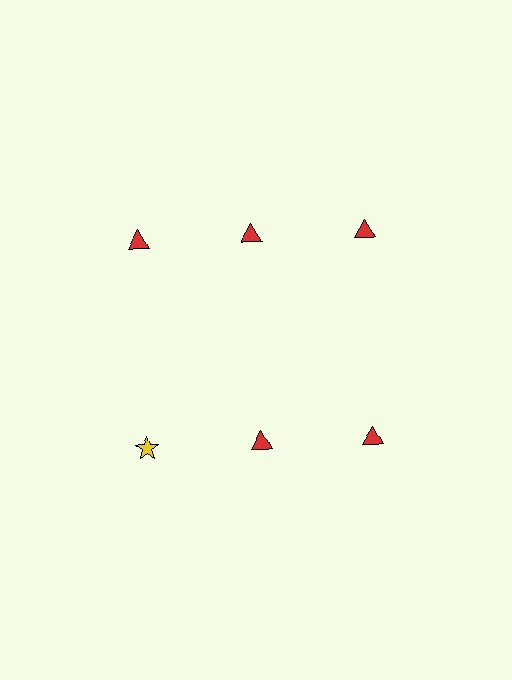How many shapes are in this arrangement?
There are 6 shapes arranged in a grid pattern.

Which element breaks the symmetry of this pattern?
The yellow star in the second row, leftmost column breaks the symmetry. All other shapes are red triangles.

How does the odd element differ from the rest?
It differs in both color (yellow instead of red) and shape (star instead of triangle).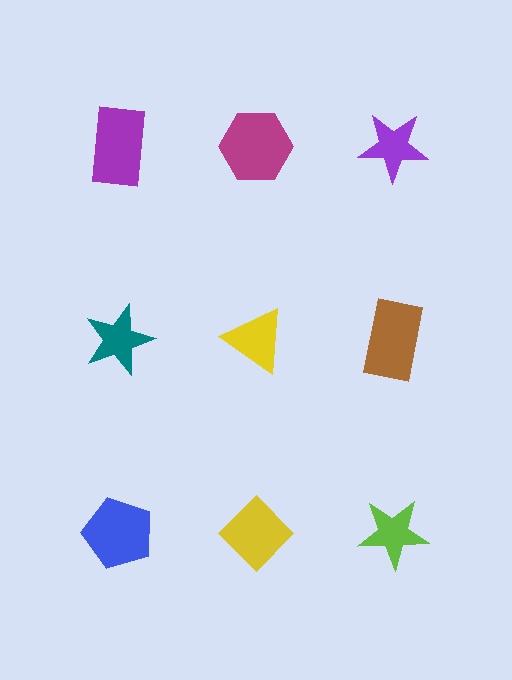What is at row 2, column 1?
A teal star.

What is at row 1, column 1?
A purple rectangle.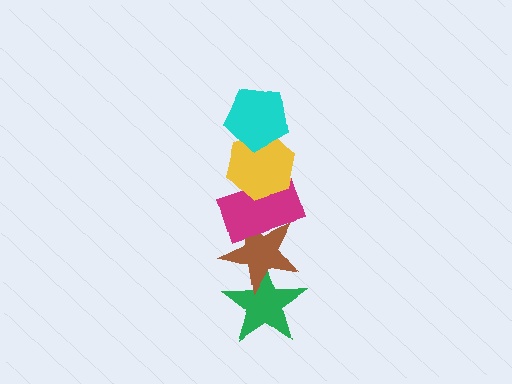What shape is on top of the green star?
The brown star is on top of the green star.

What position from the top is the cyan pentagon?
The cyan pentagon is 1st from the top.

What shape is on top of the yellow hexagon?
The cyan pentagon is on top of the yellow hexagon.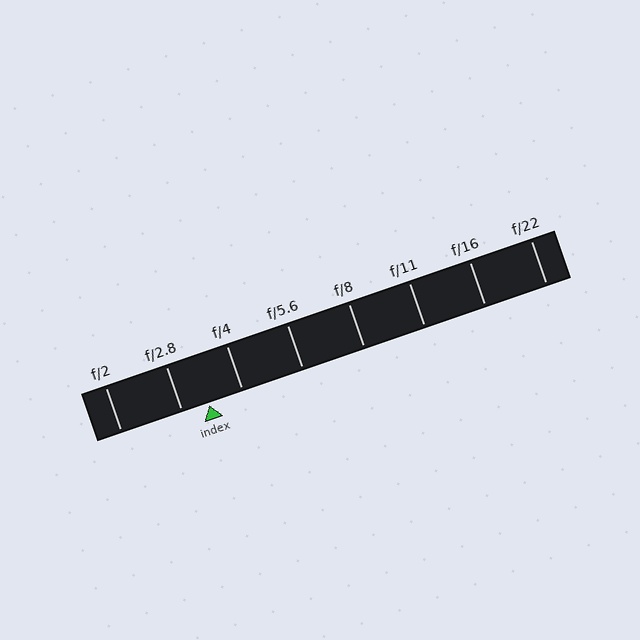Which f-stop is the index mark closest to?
The index mark is closest to f/2.8.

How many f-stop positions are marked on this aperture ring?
There are 8 f-stop positions marked.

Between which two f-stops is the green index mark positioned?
The index mark is between f/2.8 and f/4.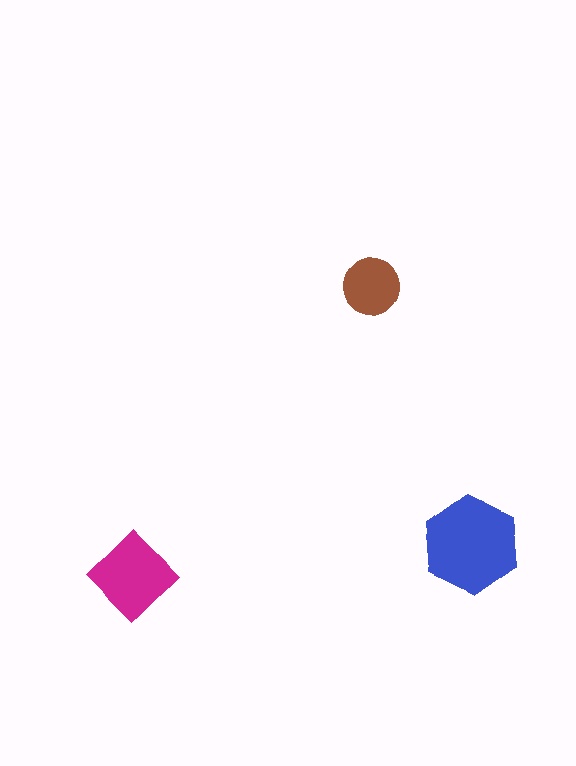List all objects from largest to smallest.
The blue hexagon, the magenta diamond, the brown circle.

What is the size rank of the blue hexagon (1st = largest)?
1st.